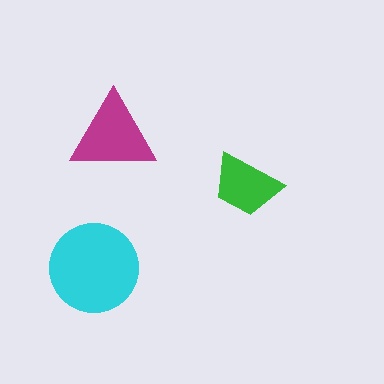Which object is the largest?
The cyan circle.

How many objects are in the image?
There are 3 objects in the image.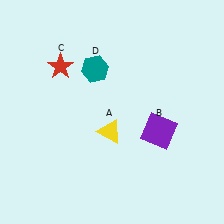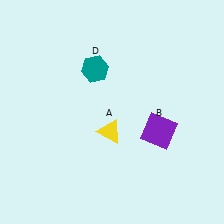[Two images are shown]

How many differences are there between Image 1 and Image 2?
There is 1 difference between the two images.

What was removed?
The red star (C) was removed in Image 2.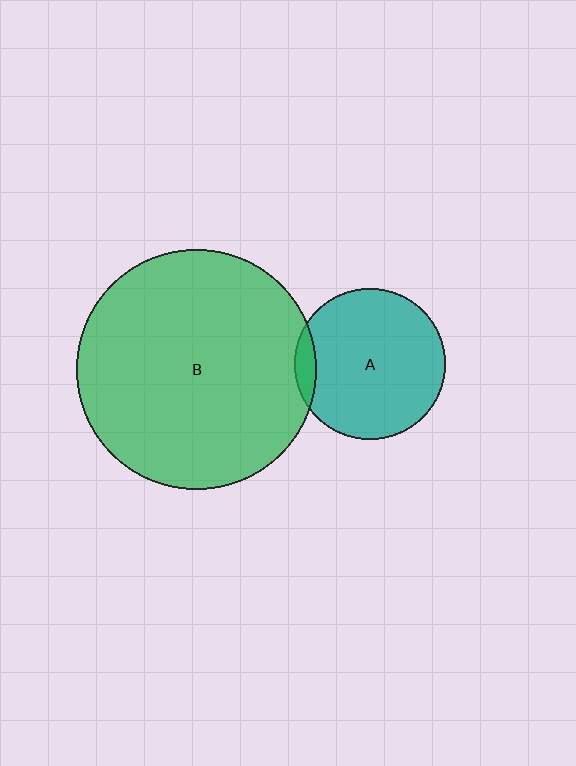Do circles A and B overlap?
Yes.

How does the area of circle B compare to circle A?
Approximately 2.5 times.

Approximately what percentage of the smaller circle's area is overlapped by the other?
Approximately 5%.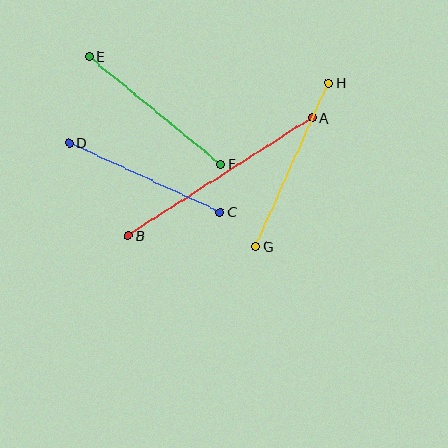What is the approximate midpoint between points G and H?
The midpoint is at approximately (292, 165) pixels.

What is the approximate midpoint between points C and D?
The midpoint is at approximately (145, 177) pixels.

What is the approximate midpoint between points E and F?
The midpoint is at approximately (155, 110) pixels.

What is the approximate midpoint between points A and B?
The midpoint is at approximately (220, 177) pixels.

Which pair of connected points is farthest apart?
Points A and B are farthest apart.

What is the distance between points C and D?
The distance is approximately 166 pixels.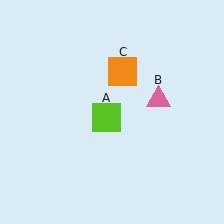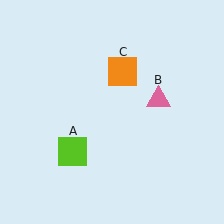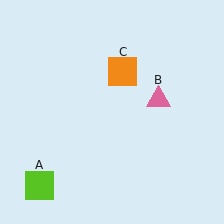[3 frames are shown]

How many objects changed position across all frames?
1 object changed position: lime square (object A).